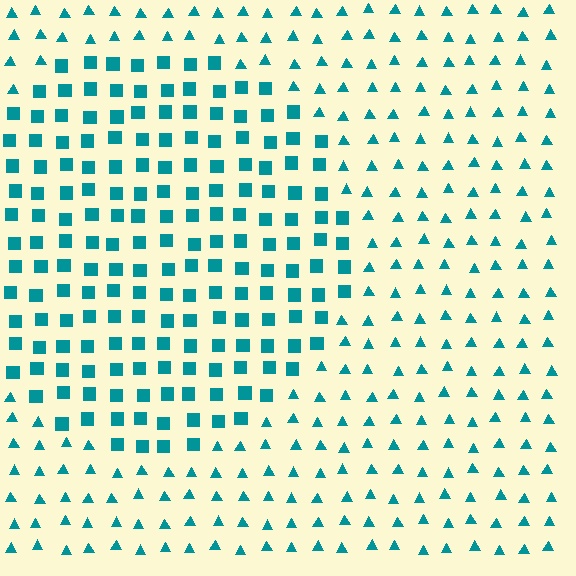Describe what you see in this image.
The image is filled with small teal elements arranged in a uniform grid. A circle-shaped region contains squares, while the surrounding area contains triangles. The boundary is defined purely by the change in element shape.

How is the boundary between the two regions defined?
The boundary is defined by a change in element shape: squares inside vs. triangles outside. All elements share the same color and spacing.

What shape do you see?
I see a circle.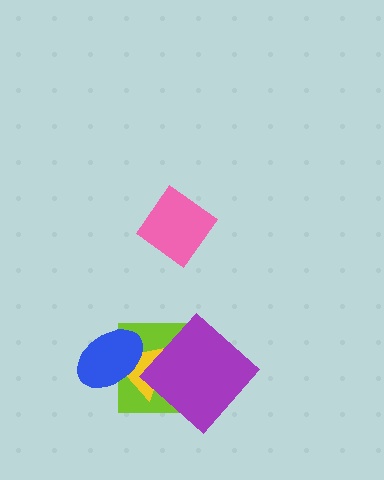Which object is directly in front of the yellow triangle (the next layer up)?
The blue ellipse is directly in front of the yellow triangle.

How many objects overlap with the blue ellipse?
2 objects overlap with the blue ellipse.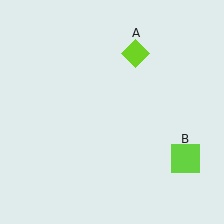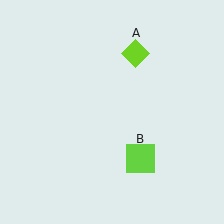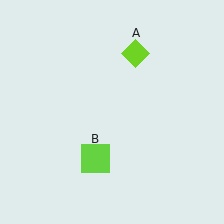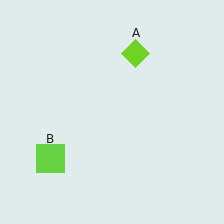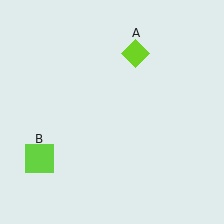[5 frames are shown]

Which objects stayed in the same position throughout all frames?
Lime diamond (object A) remained stationary.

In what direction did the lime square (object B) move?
The lime square (object B) moved left.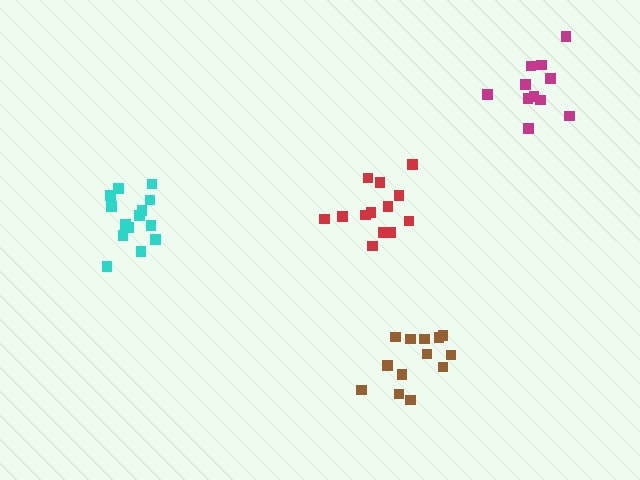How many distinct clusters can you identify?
There are 4 distinct clusters.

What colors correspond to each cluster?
The clusters are colored: red, cyan, magenta, brown.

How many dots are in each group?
Group 1: 13 dots, Group 2: 14 dots, Group 3: 12 dots, Group 4: 13 dots (52 total).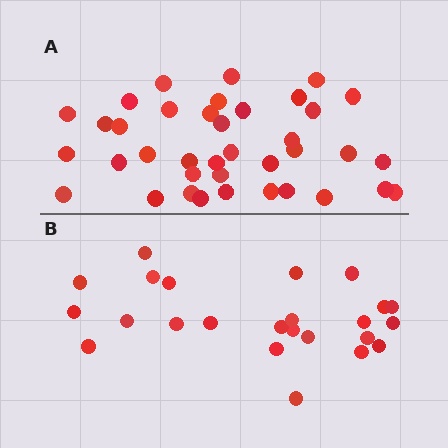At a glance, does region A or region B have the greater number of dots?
Region A (the top region) has more dots.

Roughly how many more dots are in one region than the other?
Region A has approximately 15 more dots than region B.